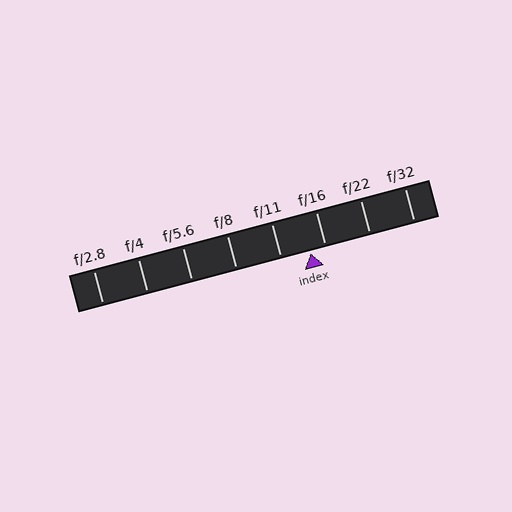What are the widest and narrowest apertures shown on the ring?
The widest aperture shown is f/2.8 and the narrowest is f/32.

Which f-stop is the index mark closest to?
The index mark is closest to f/16.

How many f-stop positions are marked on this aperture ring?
There are 8 f-stop positions marked.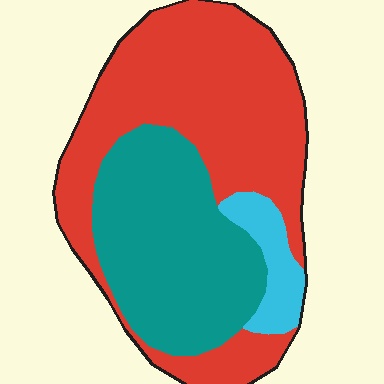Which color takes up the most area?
Red, at roughly 55%.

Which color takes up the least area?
Cyan, at roughly 10%.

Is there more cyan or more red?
Red.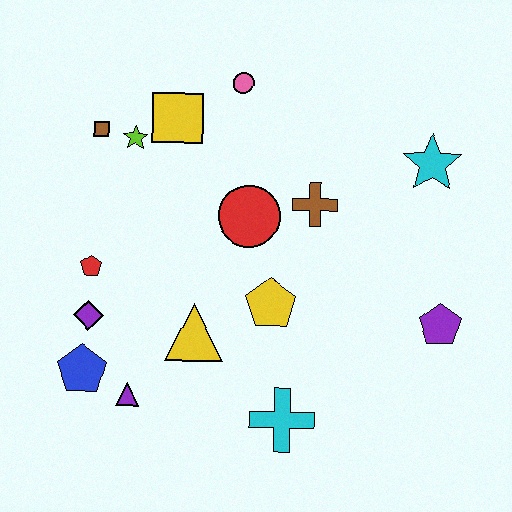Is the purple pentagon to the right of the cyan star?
Yes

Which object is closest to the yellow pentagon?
The yellow triangle is closest to the yellow pentagon.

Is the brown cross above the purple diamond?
Yes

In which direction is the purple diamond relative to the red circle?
The purple diamond is to the left of the red circle.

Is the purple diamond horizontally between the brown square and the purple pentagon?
No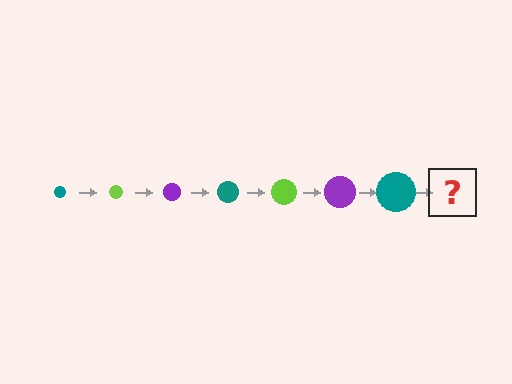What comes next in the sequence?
The next element should be a lime circle, larger than the previous one.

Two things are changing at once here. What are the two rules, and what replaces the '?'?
The two rules are that the circle grows larger each step and the color cycles through teal, lime, and purple. The '?' should be a lime circle, larger than the previous one.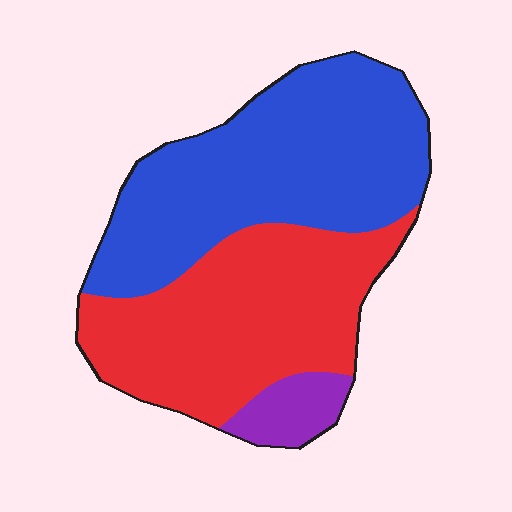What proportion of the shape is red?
Red takes up about two fifths (2/5) of the shape.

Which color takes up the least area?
Purple, at roughly 5%.